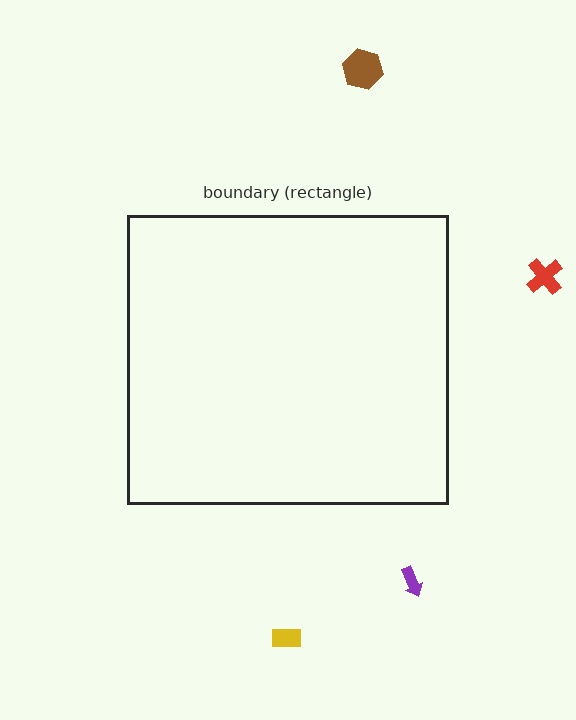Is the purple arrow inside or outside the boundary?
Outside.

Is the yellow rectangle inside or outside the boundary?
Outside.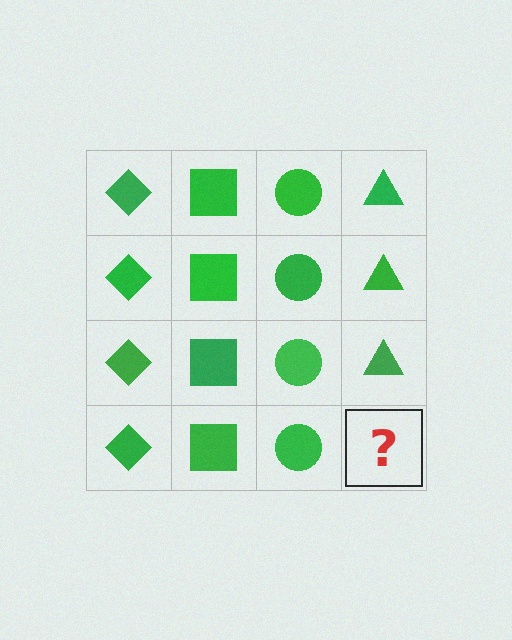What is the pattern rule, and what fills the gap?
The rule is that each column has a consistent shape. The gap should be filled with a green triangle.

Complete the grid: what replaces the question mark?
The question mark should be replaced with a green triangle.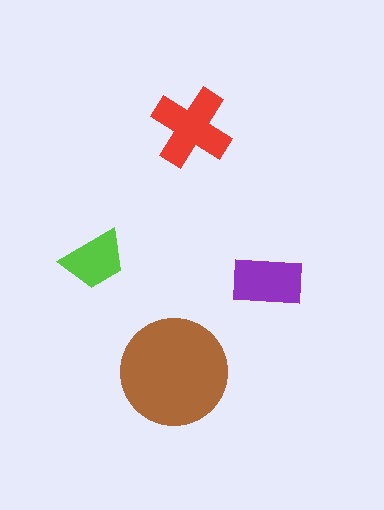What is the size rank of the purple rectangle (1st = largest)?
3rd.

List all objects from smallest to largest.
The lime trapezoid, the purple rectangle, the red cross, the brown circle.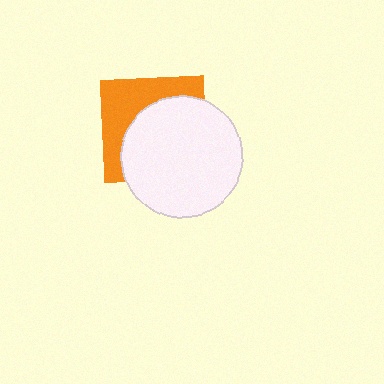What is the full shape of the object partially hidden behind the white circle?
The partially hidden object is an orange square.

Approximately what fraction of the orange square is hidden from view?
Roughly 60% of the orange square is hidden behind the white circle.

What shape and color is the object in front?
The object in front is a white circle.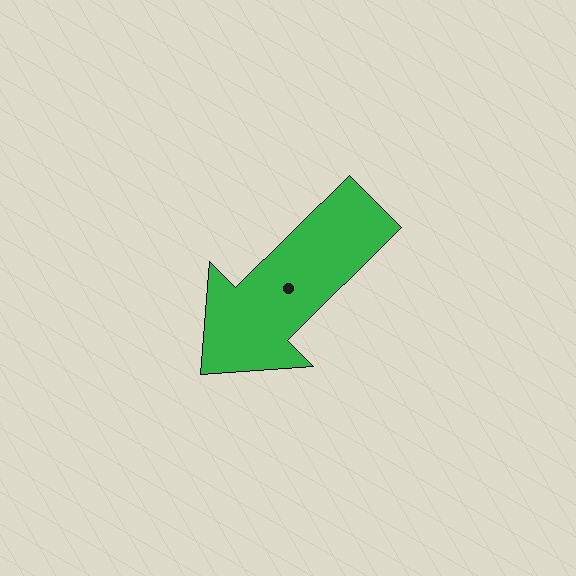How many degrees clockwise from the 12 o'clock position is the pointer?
Approximately 225 degrees.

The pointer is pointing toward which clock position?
Roughly 8 o'clock.